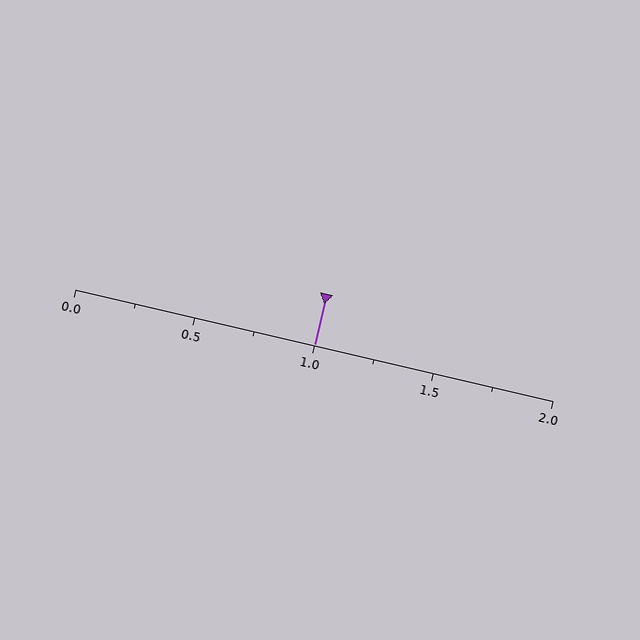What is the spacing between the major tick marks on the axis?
The major ticks are spaced 0.5 apart.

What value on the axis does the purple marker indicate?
The marker indicates approximately 1.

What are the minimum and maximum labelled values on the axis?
The axis runs from 0.0 to 2.0.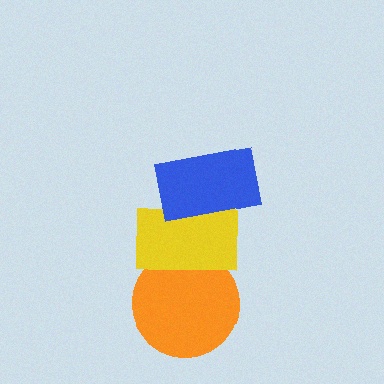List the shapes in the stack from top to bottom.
From top to bottom: the blue rectangle, the yellow rectangle, the orange circle.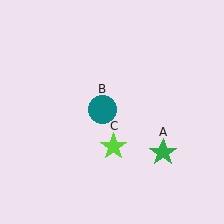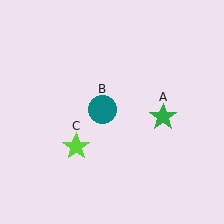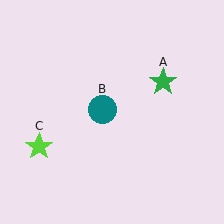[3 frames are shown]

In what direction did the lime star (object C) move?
The lime star (object C) moved left.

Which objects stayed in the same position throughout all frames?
Teal circle (object B) remained stationary.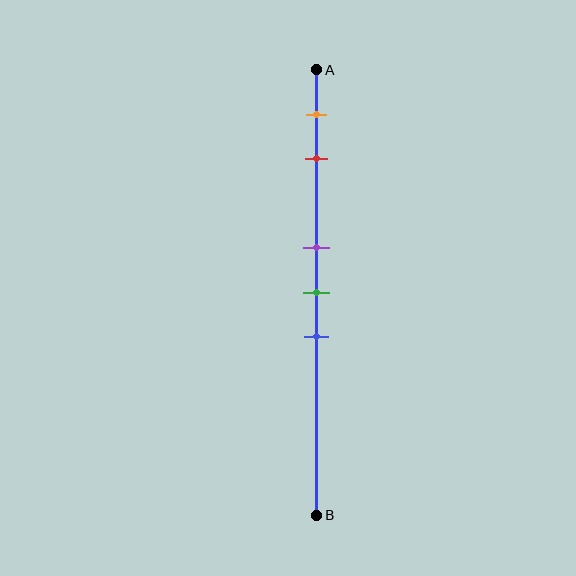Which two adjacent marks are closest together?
The purple and green marks are the closest adjacent pair.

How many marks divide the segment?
There are 5 marks dividing the segment.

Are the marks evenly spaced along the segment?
No, the marks are not evenly spaced.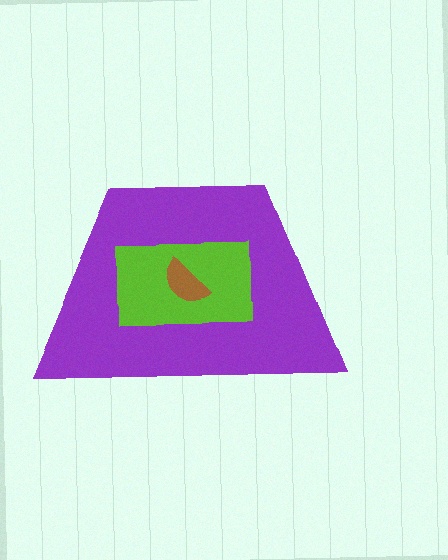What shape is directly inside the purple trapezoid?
The lime rectangle.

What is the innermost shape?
The brown semicircle.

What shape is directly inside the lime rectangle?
The brown semicircle.